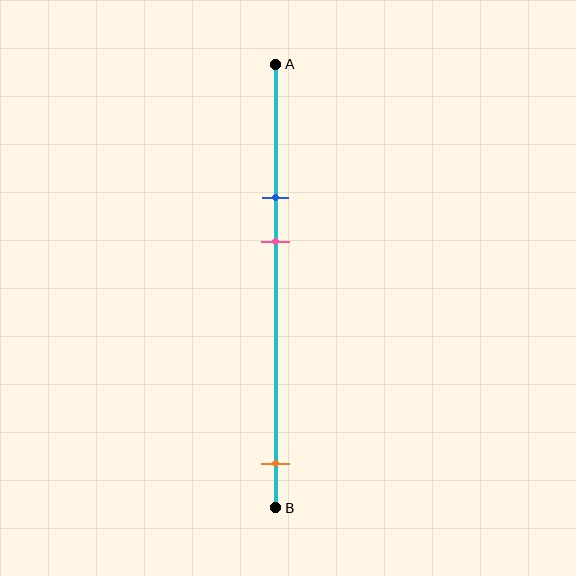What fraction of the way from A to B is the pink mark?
The pink mark is approximately 40% (0.4) of the way from A to B.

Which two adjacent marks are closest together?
The blue and pink marks are the closest adjacent pair.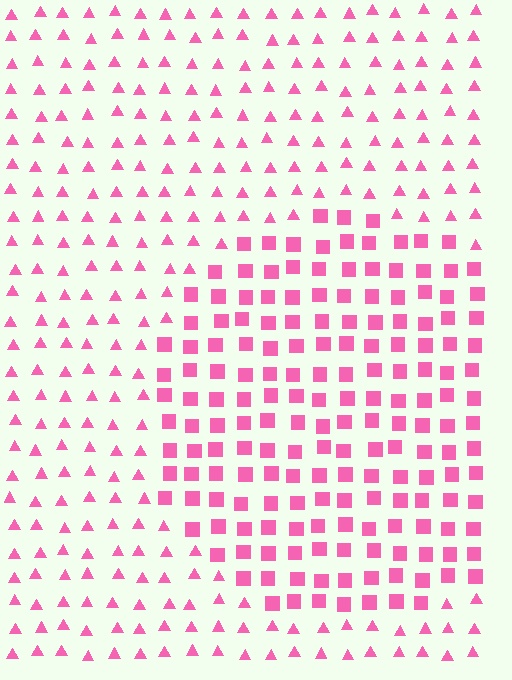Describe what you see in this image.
The image is filled with small pink elements arranged in a uniform grid. A circle-shaped region contains squares, while the surrounding area contains triangles. The boundary is defined purely by the change in element shape.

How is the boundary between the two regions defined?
The boundary is defined by a change in element shape: squares inside vs. triangles outside. All elements share the same color and spacing.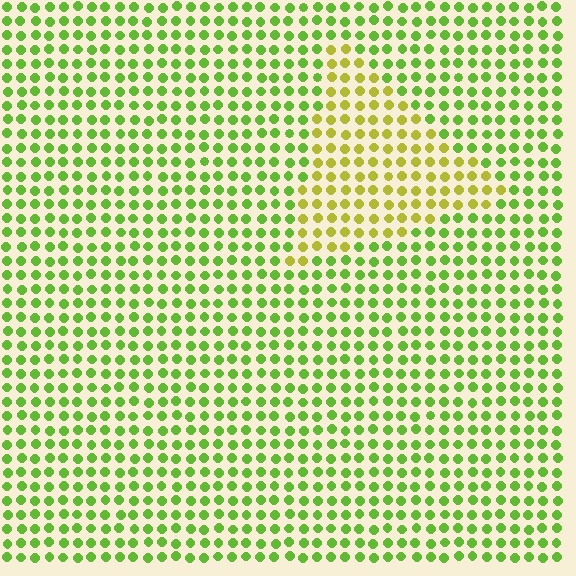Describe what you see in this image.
The image is filled with small lime elements in a uniform arrangement. A triangle-shaped region is visible where the elements are tinted to a slightly different hue, forming a subtle color boundary.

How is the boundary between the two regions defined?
The boundary is defined purely by a slight shift in hue (about 36 degrees). Spacing, size, and orientation are identical on both sides.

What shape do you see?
I see a triangle.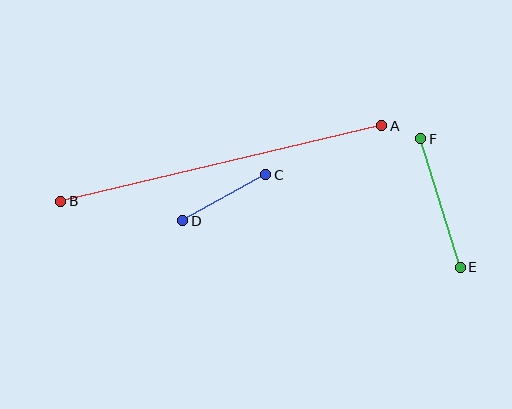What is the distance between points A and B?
The distance is approximately 330 pixels.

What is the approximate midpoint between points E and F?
The midpoint is at approximately (440, 203) pixels.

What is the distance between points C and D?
The distance is approximately 95 pixels.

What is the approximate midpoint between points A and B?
The midpoint is at approximately (221, 163) pixels.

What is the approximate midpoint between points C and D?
The midpoint is at approximately (224, 198) pixels.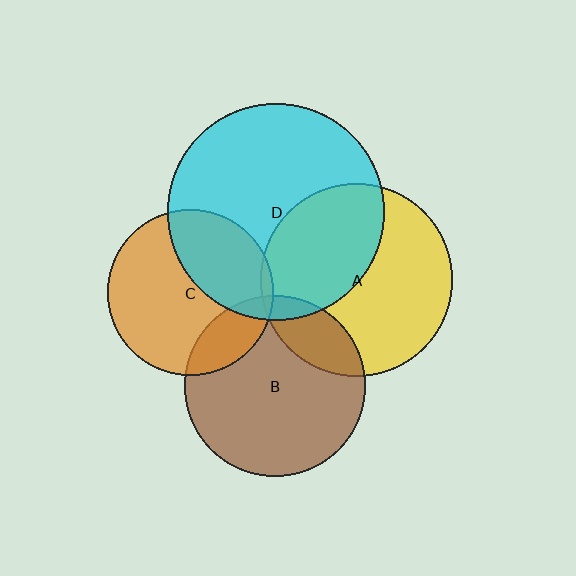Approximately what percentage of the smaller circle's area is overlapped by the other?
Approximately 5%.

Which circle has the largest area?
Circle D (cyan).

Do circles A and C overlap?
Yes.